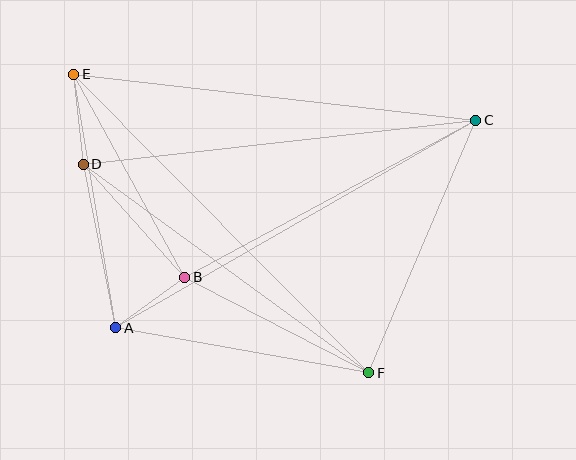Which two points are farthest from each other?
Points E and F are farthest from each other.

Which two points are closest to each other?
Points A and B are closest to each other.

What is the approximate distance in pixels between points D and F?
The distance between D and F is approximately 353 pixels.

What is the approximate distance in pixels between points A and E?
The distance between A and E is approximately 257 pixels.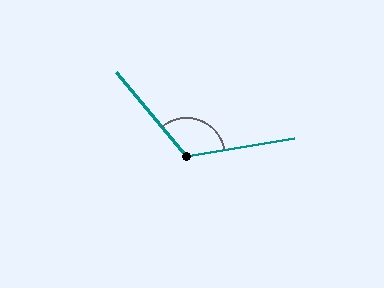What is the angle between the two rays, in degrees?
Approximately 120 degrees.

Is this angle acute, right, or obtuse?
It is obtuse.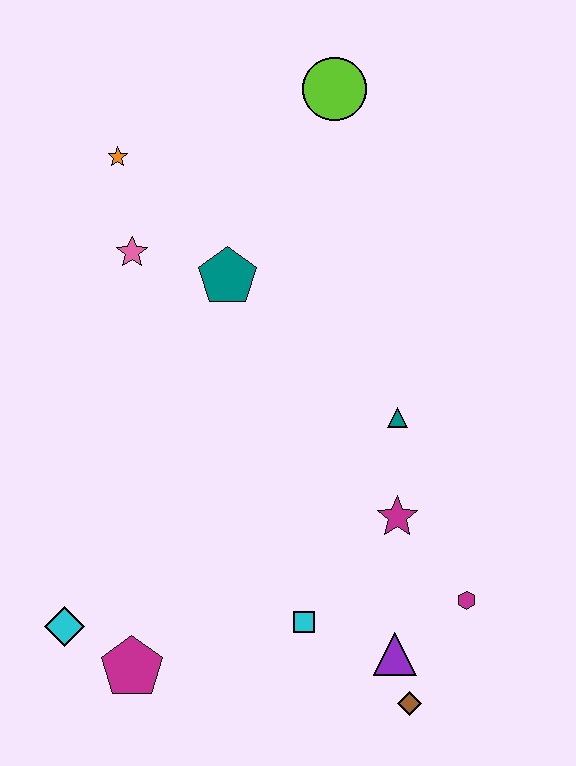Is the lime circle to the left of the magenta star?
Yes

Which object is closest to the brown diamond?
The purple triangle is closest to the brown diamond.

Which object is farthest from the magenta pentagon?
The lime circle is farthest from the magenta pentagon.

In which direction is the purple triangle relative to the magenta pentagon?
The purple triangle is to the right of the magenta pentagon.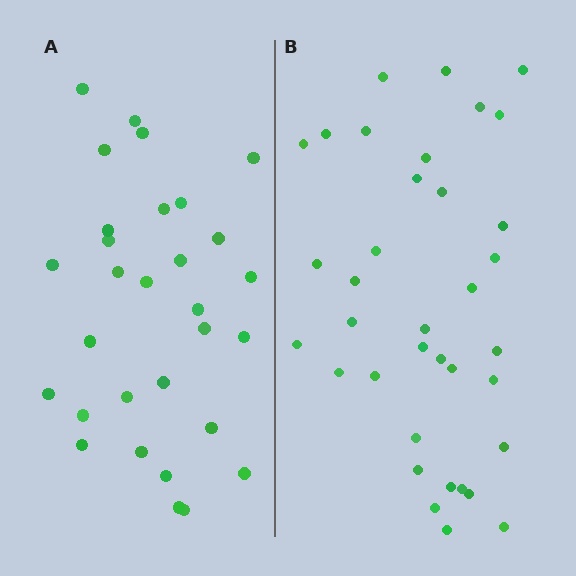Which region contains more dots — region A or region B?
Region B (the right region) has more dots.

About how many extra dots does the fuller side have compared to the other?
Region B has about 6 more dots than region A.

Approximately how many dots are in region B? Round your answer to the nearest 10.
About 40 dots. (The exact count is 36, which rounds to 40.)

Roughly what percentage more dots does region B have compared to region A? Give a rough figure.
About 20% more.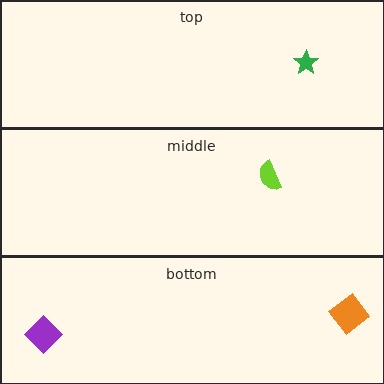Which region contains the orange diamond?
The bottom region.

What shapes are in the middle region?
The lime semicircle.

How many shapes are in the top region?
1.